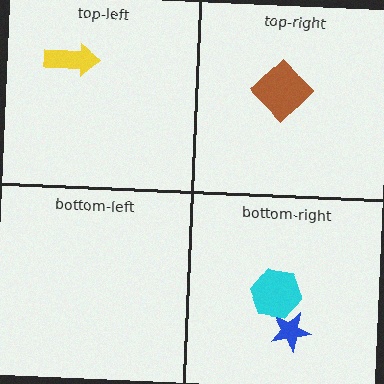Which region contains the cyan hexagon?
The bottom-right region.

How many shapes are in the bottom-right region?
2.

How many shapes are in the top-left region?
1.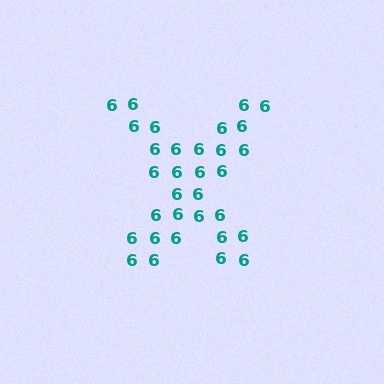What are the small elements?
The small elements are digit 6's.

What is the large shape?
The large shape is the letter X.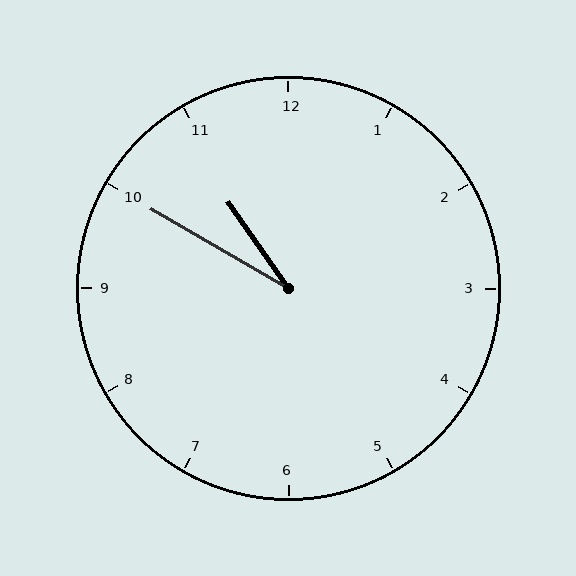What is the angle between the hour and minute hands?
Approximately 25 degrees.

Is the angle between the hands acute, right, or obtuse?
It is acute.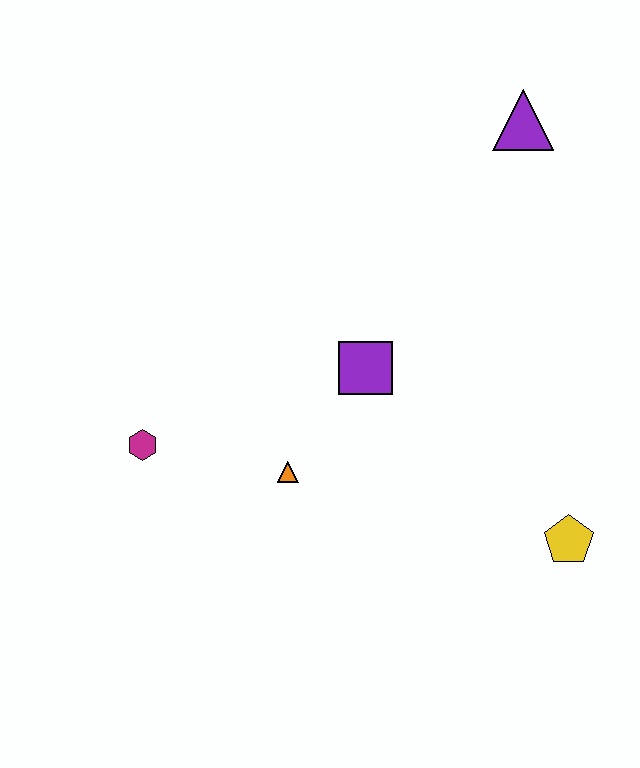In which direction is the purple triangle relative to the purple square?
The purple triangle is above the purple square.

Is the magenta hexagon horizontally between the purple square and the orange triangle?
No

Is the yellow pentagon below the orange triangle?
Yes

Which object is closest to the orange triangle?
The purple square is closest to the orange triangle.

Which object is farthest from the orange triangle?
The purple triangle is farthest from the orange triangle.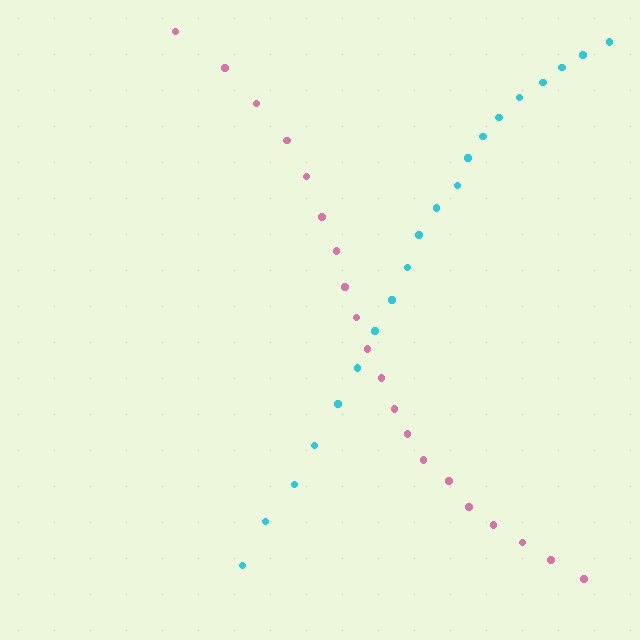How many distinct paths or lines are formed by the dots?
There are 2 distinct paths.